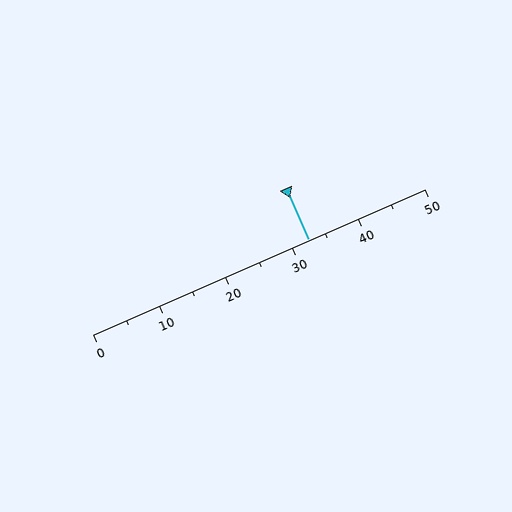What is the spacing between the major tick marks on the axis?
The major ticks are spaced 10 apart.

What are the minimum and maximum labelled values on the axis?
The axis runs from 0 to 50.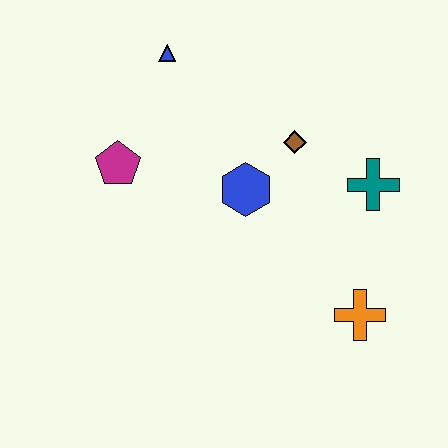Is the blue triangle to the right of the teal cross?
No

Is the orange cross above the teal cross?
No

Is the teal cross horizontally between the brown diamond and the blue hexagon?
No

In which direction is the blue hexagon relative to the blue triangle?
The blue hexagon is below the blue triangle.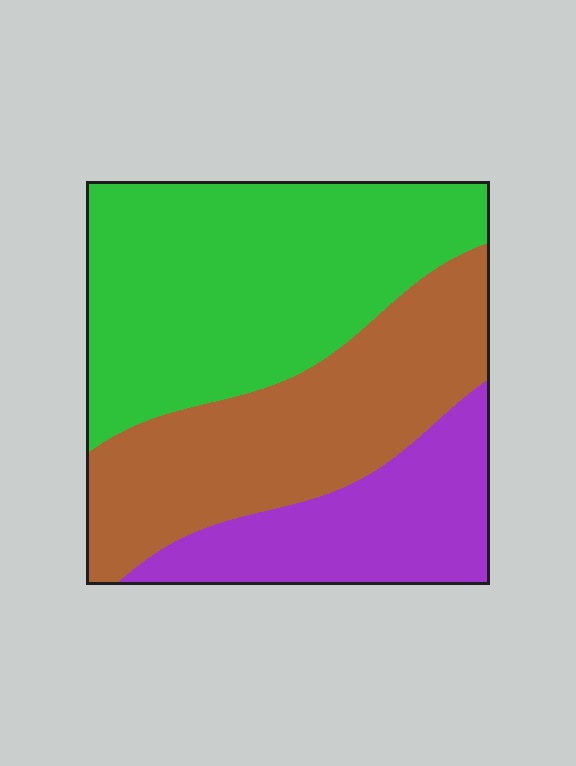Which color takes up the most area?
Green, at roughly 45%.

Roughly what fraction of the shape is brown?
Brown takes up about one third (1/3) of the shape.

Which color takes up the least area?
Purple, at roughly 20%.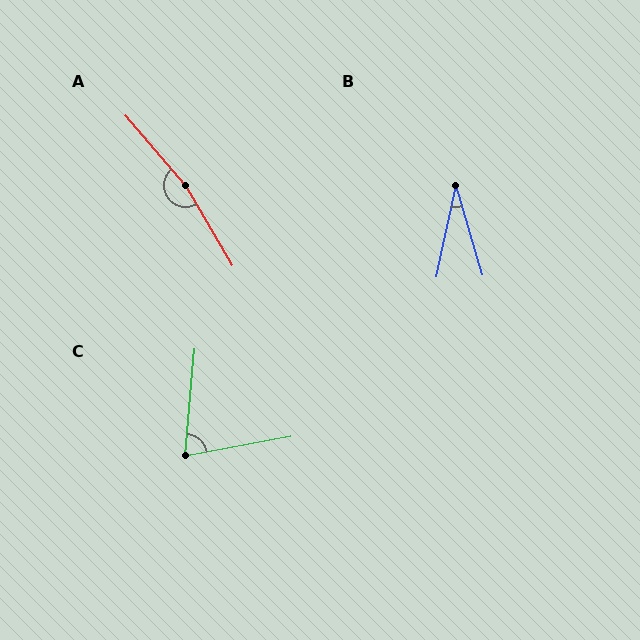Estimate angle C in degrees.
Approximately 75 degrees.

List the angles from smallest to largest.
B (28°), C (75°), A (170°).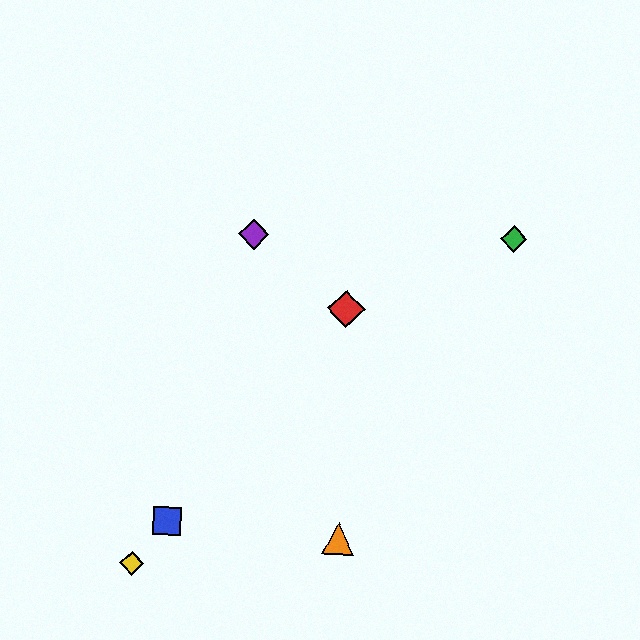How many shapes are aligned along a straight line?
3 shapes (the red diamond, the blue square, the yellow diamond) are aligned along a straight line.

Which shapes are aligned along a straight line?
The red diamond, the blue square, the yellow diamond are aligned along a straight line.